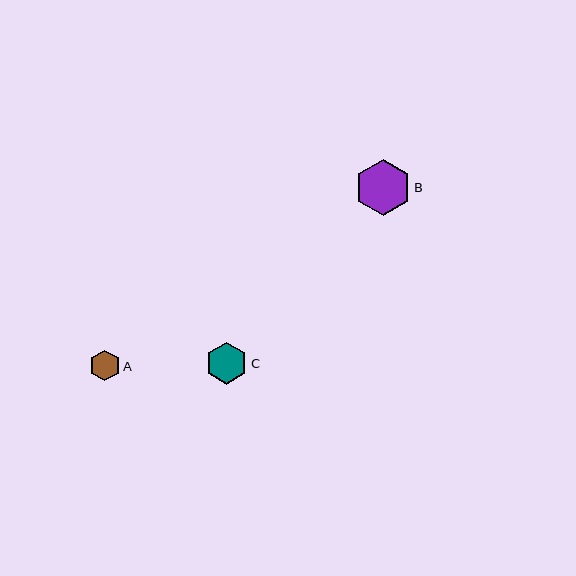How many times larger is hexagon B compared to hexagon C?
Hexagon B is approximately 1.3 times the size of hexagon C.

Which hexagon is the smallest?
Hexagon A is the smallest with a size of approximately 30 pixels.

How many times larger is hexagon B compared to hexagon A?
Hexagon B is approximately 1.8 times the size of hexagon A.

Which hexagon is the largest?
Hexagon B is the largest with a size of approximately 56 pixels.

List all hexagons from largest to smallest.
From largest to smallest: B, C, A.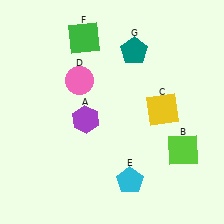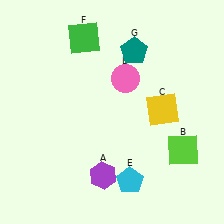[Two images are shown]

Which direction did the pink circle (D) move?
The pink circle (D) moved right.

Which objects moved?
The objects that moved are: the purple hexagon (A), the pink circle (D).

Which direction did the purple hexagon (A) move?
The purple hexagon (A) moved down.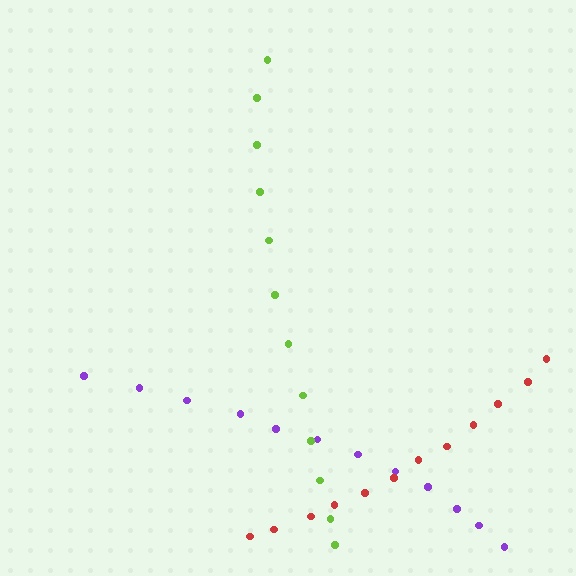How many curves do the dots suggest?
There are 3 distinct paths.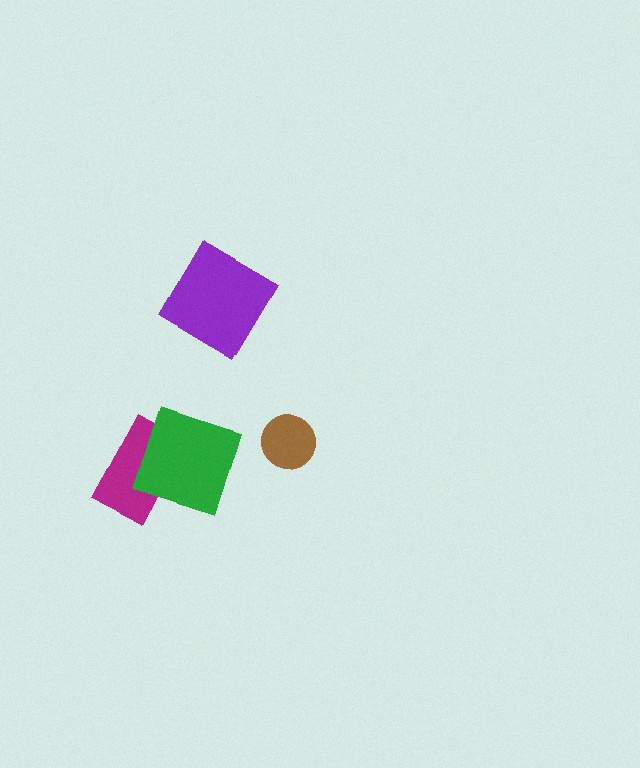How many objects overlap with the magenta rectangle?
1 object overlaps with the magenta rectangle.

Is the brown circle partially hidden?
No, no other shape covers it.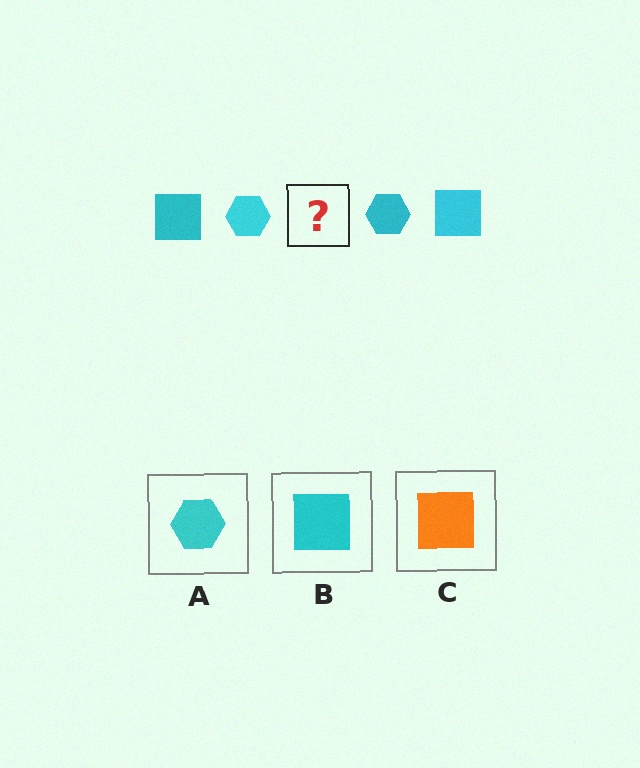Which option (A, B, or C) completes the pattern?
B.